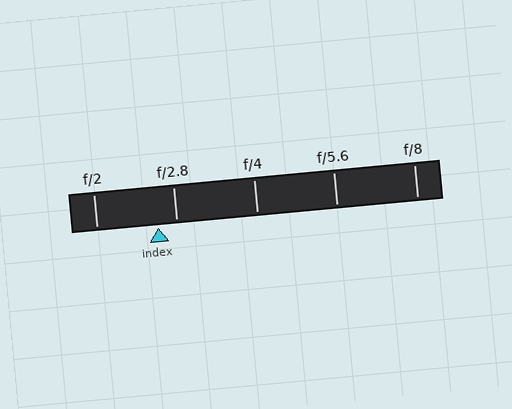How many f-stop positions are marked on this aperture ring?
There are 5 f-stop positions marked.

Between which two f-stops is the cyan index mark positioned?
The index mark is between f/2 and f/2.8.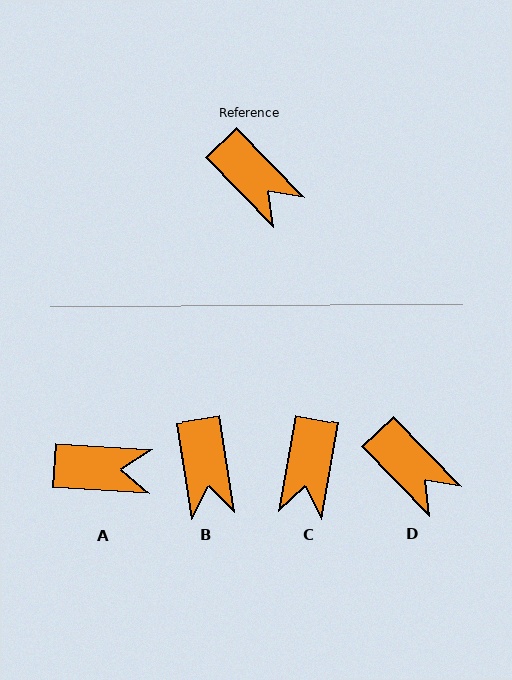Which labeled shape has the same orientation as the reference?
D.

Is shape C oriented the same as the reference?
No, it is off by about 54 degrees.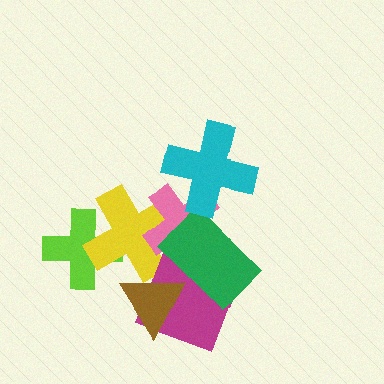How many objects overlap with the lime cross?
1 object overlaps with the lime cross.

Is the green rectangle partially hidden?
Yes, it is partially covered by another shape.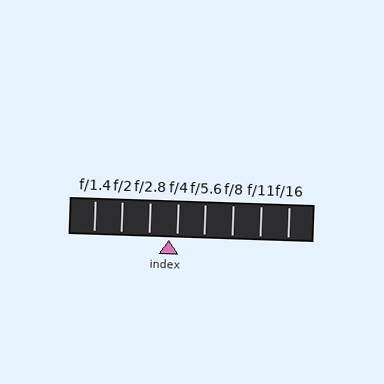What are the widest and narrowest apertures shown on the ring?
The widest aperture shown is f/1.4 and the narrowest is f/16.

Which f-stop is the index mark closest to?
The index mark is closest to f/4.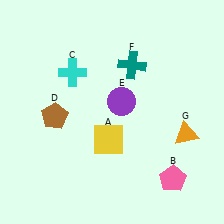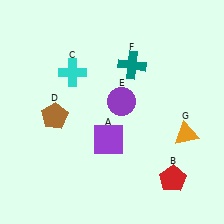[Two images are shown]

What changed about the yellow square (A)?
In Image 1, A is yellow. In Image 2, it changed to purple.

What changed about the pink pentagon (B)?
In Image 1, B is pink. In Image 2, it changed to red.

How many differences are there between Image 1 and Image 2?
There are 2 differences between the two images.